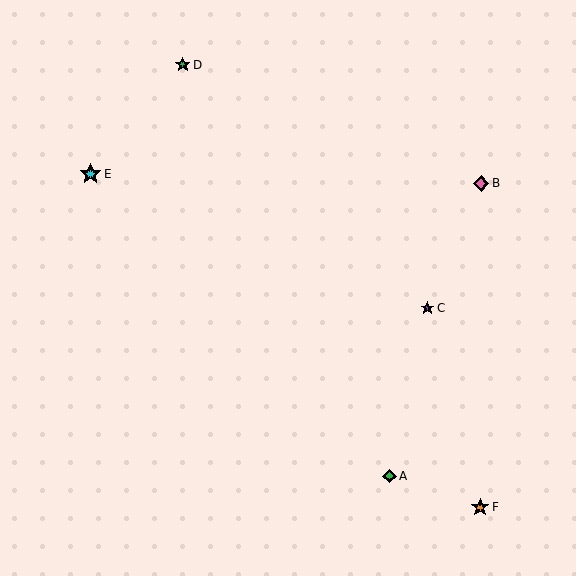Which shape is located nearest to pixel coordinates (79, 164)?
The cyan star (labeled E) at (90, 174) is nearest to that location.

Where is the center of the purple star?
The center of the purple star is at (427, 308).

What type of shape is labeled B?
Shape B is a pink diamond.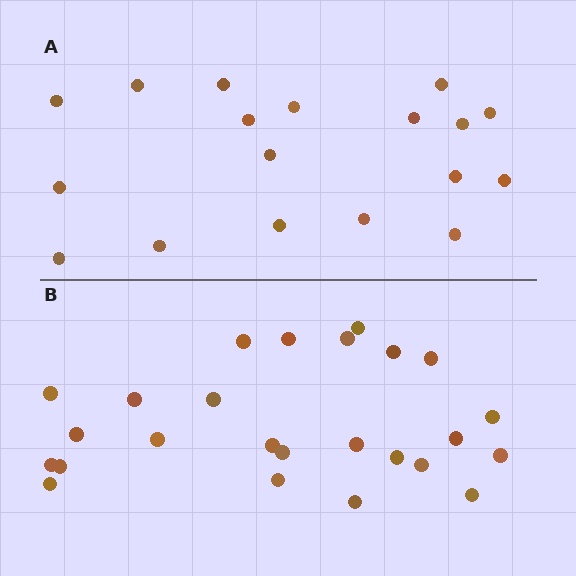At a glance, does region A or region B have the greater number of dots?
Region B (the bottom region) has more dots.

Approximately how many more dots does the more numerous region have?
Region B has roughly 8 or so more dots than region A.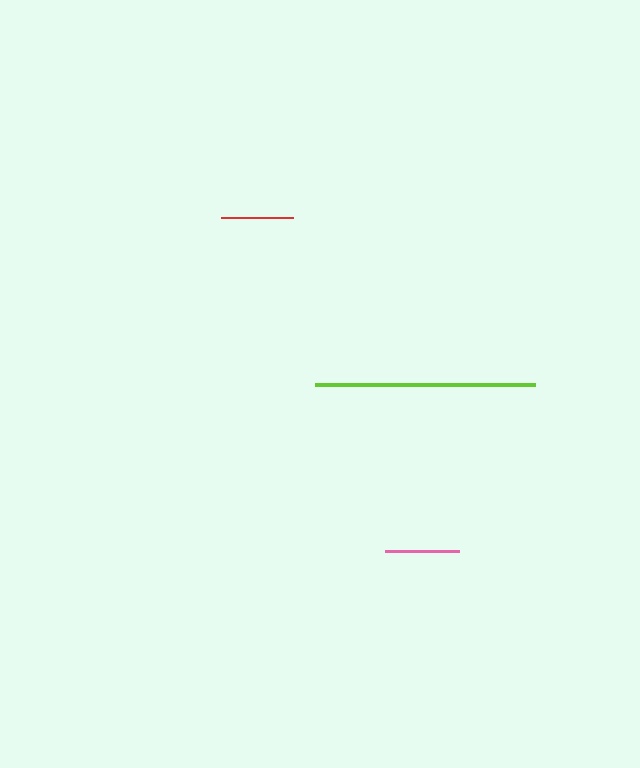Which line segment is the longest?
The lime line is the longest at approximately 221 pixels.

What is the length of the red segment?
The red segment is approximately 71 pixels long.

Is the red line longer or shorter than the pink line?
The pink line is longer than the red line.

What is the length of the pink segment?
The pink segment is approximately 74 pixels long.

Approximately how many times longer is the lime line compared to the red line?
The lime line is approximately 3.1 times the length of the red line.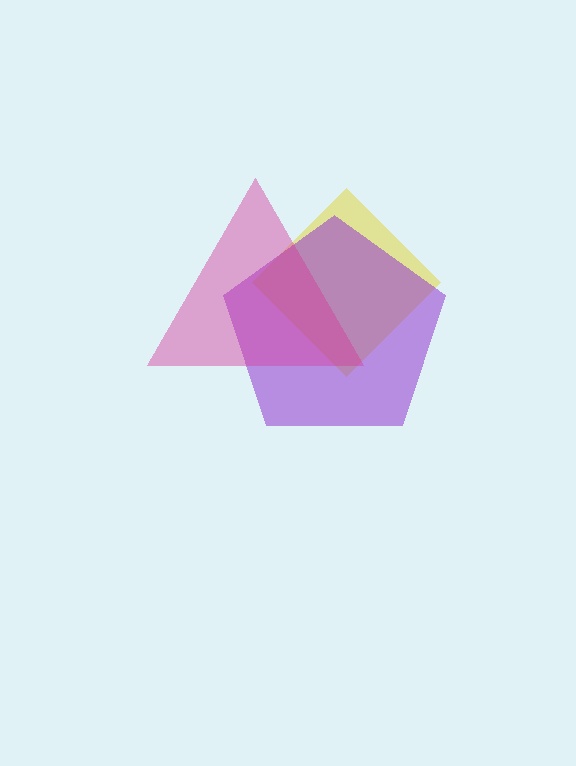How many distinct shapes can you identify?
There are 3 distinct shapes: a yellow diamond, a purple pentagon, a magenta triangle.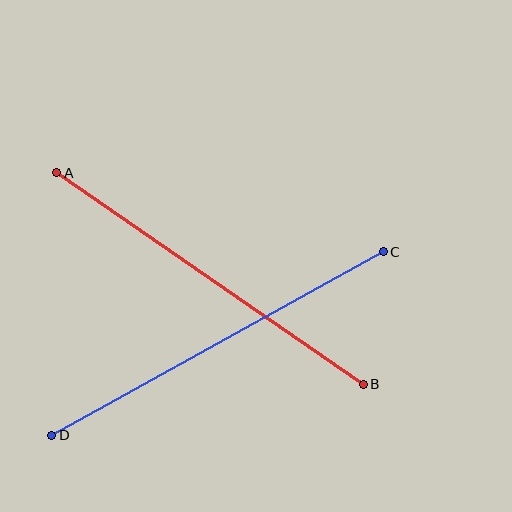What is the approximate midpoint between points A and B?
The midpoint is at approximately (210, 279) pixels.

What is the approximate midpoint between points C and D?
The midpoint is at approximately (218, 344) pixels.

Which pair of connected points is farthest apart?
Points C and D are farthest apart.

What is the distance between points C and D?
The distance is approximately 379 pixels.